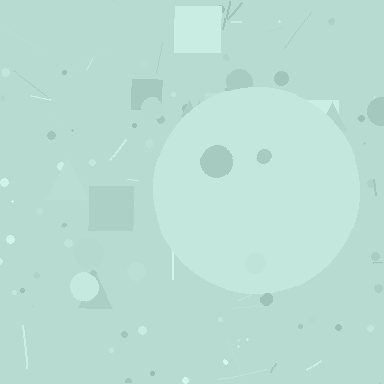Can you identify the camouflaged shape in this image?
The camouflaged shape is a circle.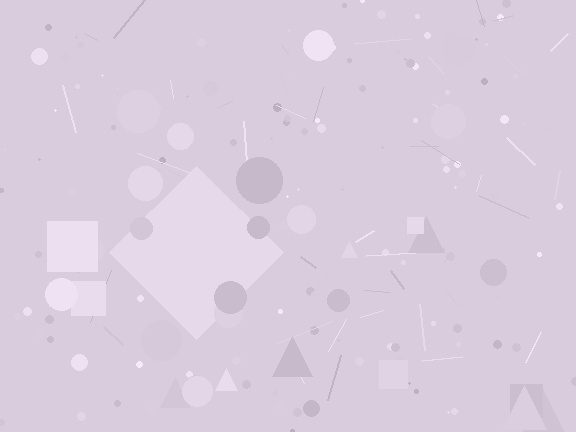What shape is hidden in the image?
A diamond is hidden in the image.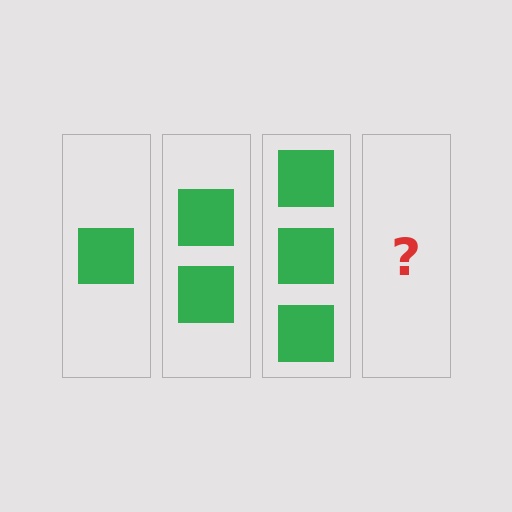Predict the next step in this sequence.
The next step is 4 squares.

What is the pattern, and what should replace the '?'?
The pattern is that each step adds one more square. The '?' should be 4 squares.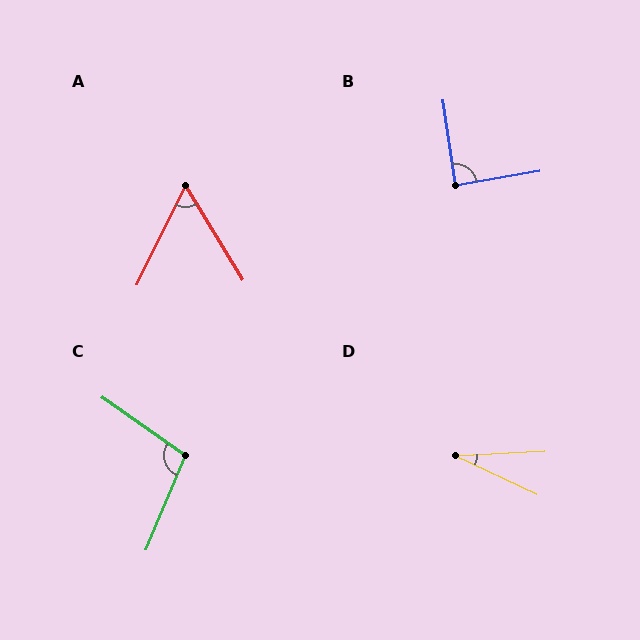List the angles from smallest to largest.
D (28°), A (57°), B (89°), C (102°).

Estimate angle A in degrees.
Approximately 57 degrees.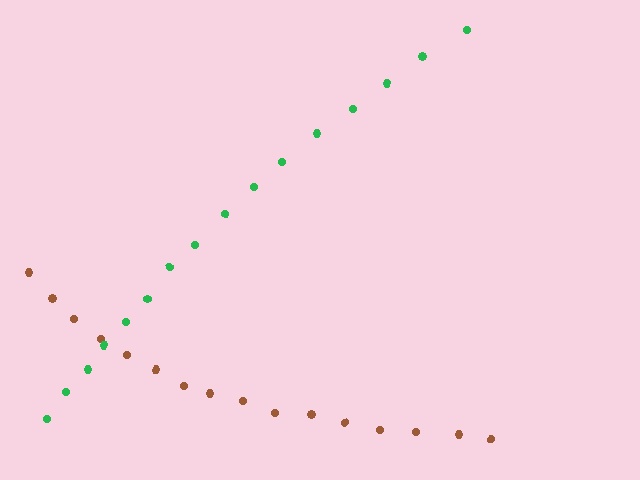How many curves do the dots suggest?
There are 2 distinct paths.